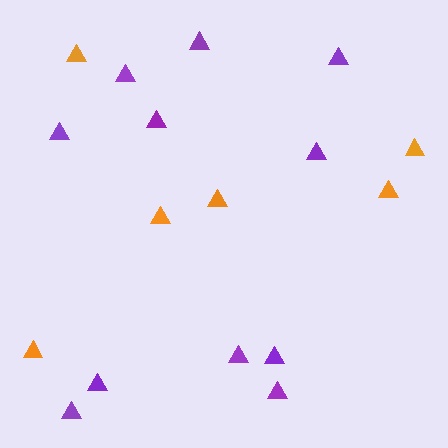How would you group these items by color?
There are 2 groups: one group of orange triangles (6) and one group of purple triangles (11).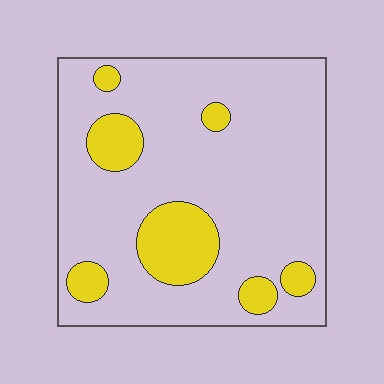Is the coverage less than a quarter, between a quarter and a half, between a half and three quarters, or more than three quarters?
Less than a quarter.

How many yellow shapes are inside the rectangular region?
7.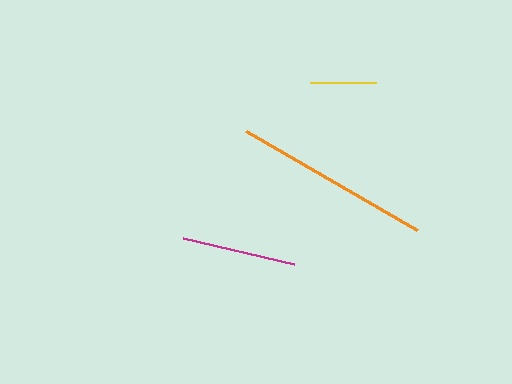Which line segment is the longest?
The orange line is the longest at approximately 198 pixels.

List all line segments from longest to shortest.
From longest to shortest: orange, magenta, yellow.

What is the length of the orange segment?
The orange segment is approximately 198 pixels long.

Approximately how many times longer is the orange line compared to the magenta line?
The orange line is approximately 1.7 times the length of the magenta line.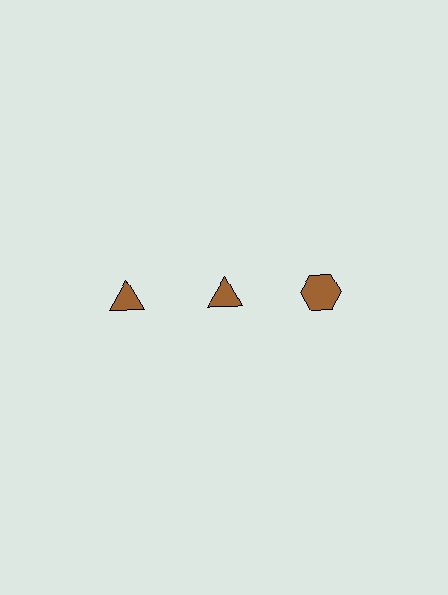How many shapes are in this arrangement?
There are 3 shapes arranged in a grid pattern.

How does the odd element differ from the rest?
It has a different shape: hexagon instead of triangle.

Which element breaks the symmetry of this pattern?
The brown hexagon in the top row, center column breaks the symmetry. All other shapes are brown triangles.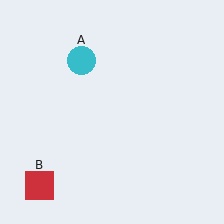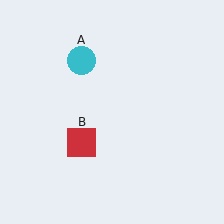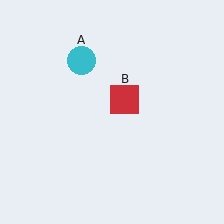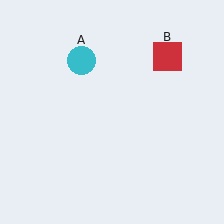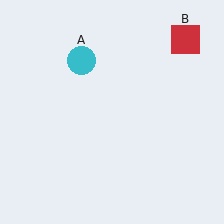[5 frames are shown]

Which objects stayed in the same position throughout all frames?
Cyan circle (object A) remained stationary.